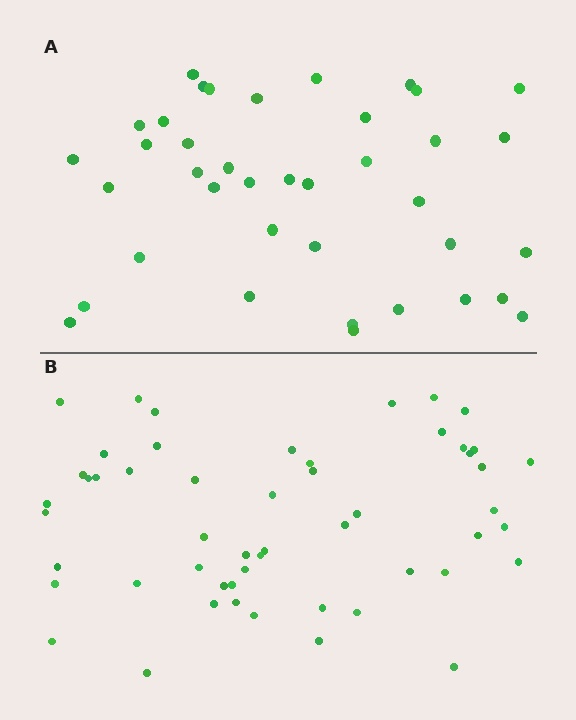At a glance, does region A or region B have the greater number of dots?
Region B (the bottom region) has more dots.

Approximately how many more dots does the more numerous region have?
Region B has approximately 15 more dots than region A.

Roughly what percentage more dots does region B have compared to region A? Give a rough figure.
About 35% more.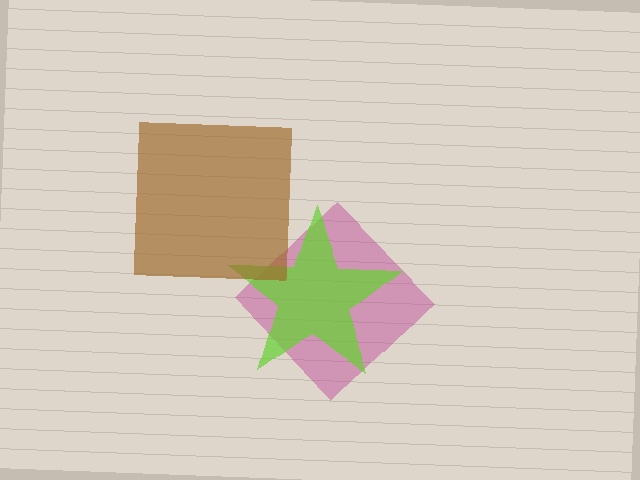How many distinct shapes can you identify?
There are 3 distinct shapes: a magenta diamond, a lime star, a brown square.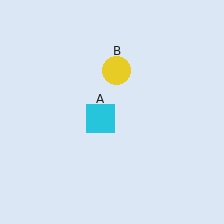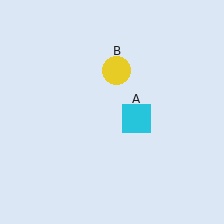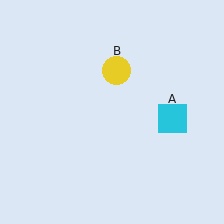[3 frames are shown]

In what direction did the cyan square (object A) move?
The cyan square (object A) moved right.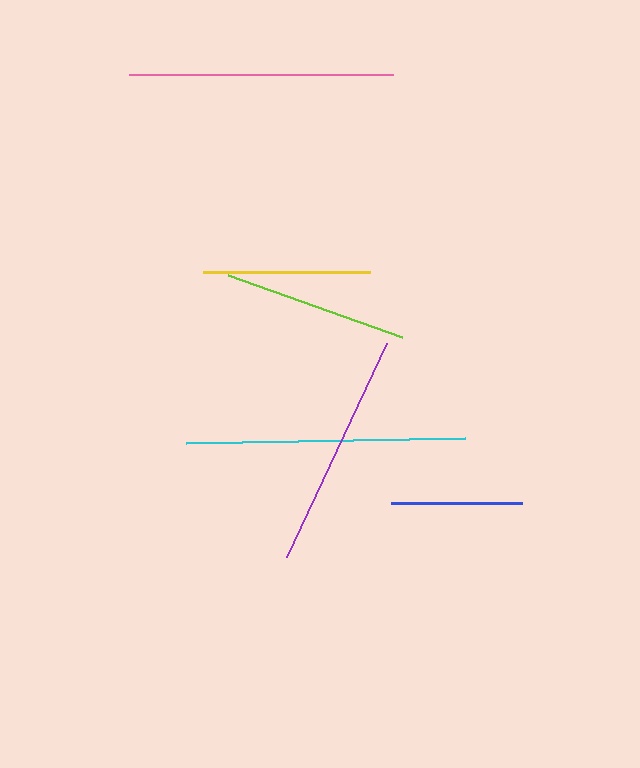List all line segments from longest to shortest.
From longest to shortest: cyan, pink, purple, lime, yellow, blue.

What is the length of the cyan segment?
The cyan segment is approximately 280 pixels long.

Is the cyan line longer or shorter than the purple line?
The cyan line is longer than the purple line.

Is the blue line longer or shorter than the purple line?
The purple line is longer than the blue line.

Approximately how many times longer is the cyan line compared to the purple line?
The cyan line is approximately 1.2 times the length of the purple line.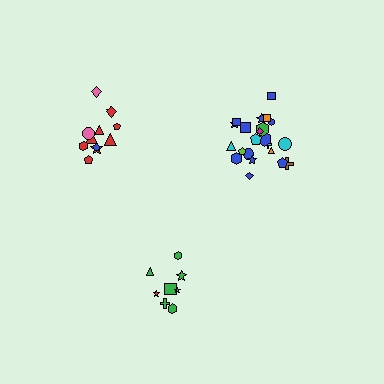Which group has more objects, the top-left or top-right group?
The top-right group.